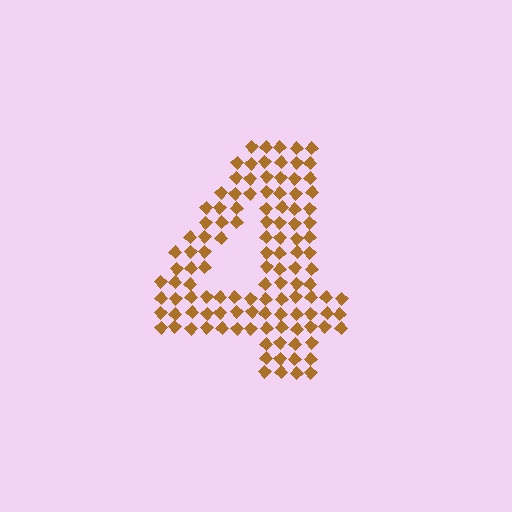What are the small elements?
The small elements are diamonds.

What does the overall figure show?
The overall figure shows the digit 4.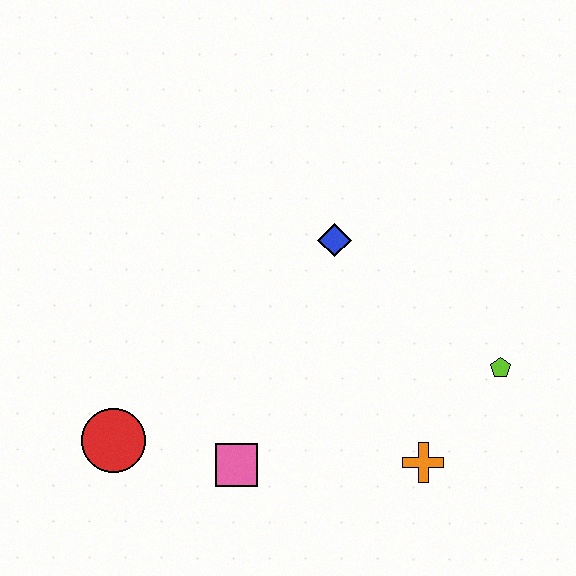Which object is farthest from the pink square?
The lime pentagon is farthest from the pink square.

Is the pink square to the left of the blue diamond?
Yes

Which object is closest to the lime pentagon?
The orange cross is closest to the lime pentagon.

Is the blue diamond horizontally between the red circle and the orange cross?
Yes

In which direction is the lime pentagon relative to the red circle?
The lime pentagon is to the right of the red circle.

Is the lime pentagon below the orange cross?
No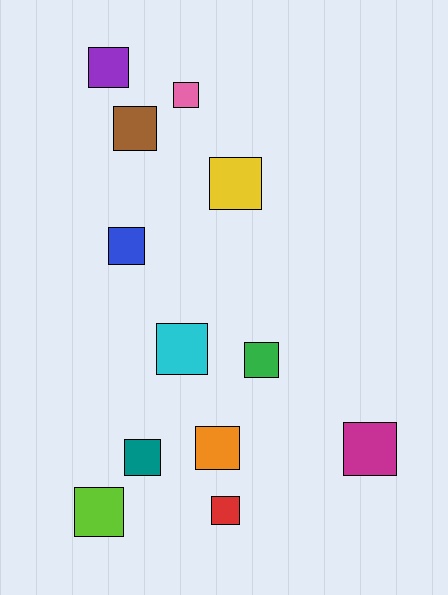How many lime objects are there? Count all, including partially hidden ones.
There is 1 lime object.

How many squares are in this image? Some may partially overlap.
There are 12 squares.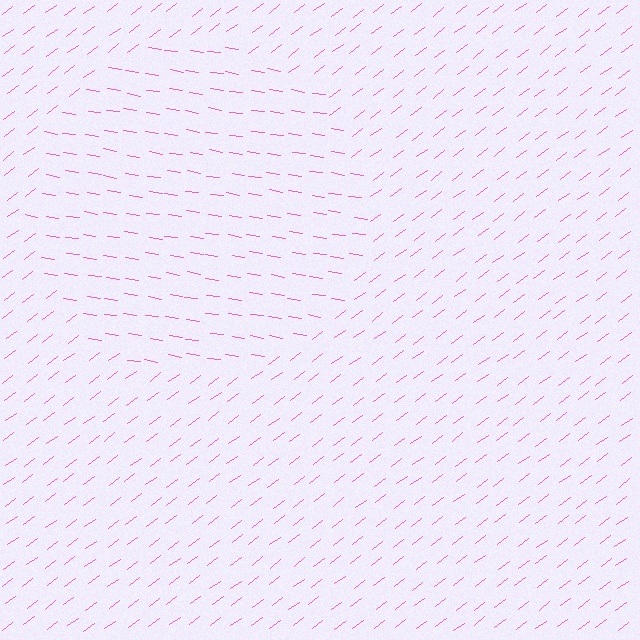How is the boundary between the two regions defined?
The boundary is defined purely by a change in line orientation (approximately 45 degrees difference). All lines are the same color and thickness.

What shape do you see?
I see a circle.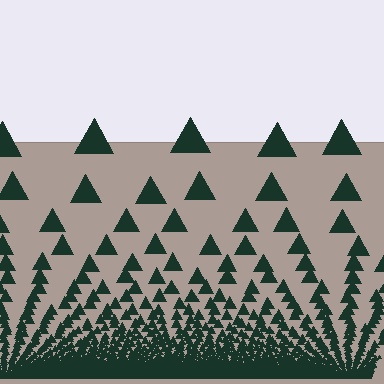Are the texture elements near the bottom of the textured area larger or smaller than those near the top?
Smaller. The gradient is inverted — elements near the bottom are smaller and denser.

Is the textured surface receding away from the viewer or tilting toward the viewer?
The surface appears to tilt toward the viewer. Texture elements get larger and sparser toward the top.